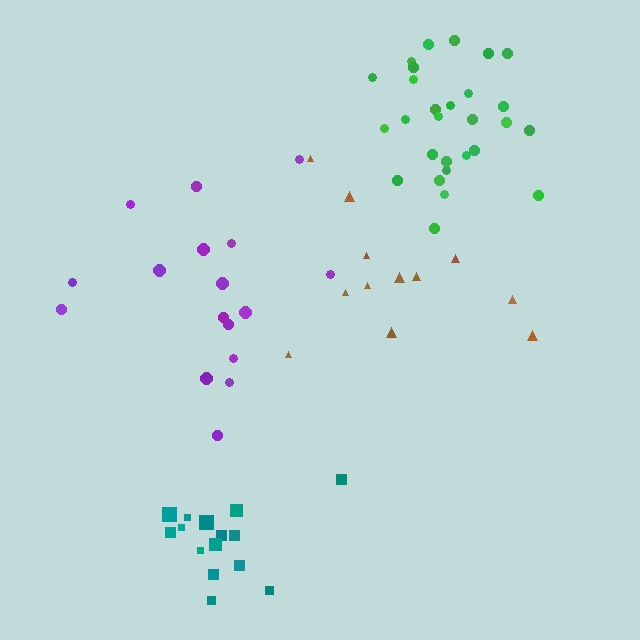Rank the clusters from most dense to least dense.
green, teal, purple, brown.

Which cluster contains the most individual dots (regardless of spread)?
Green (28).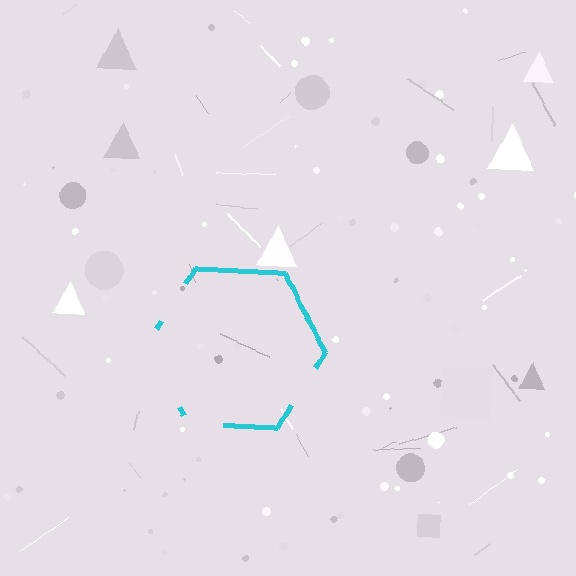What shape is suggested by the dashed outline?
The dashed outline suggests a hexagon.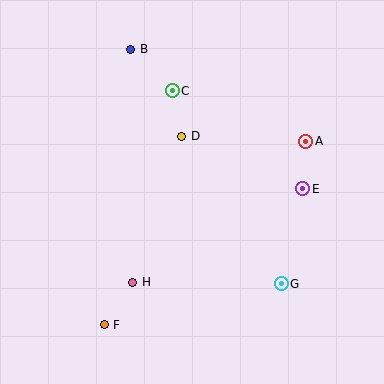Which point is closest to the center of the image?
Point D at (182, 136) is closest to the center.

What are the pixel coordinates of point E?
Point E is at (303, 189).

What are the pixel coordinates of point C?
Point C is at (172, 91).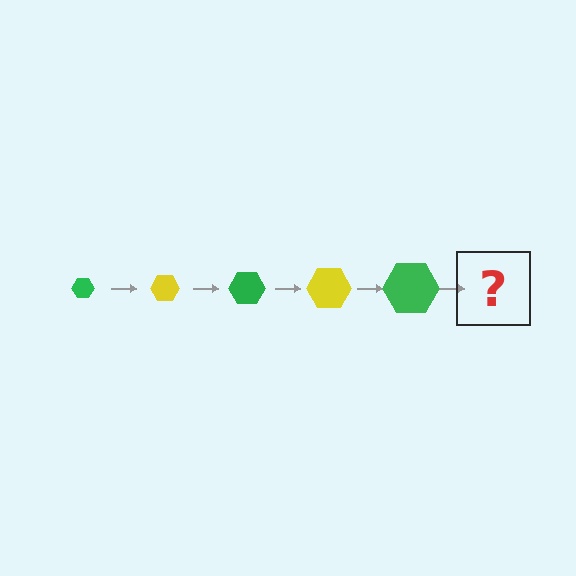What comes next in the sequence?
The next element should be a yellow hexagon, larger than the previous one.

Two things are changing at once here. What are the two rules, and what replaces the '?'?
The two rules are that the hexagon grows larger each step and the color cycles through green and yellow. The '?' should be a yellow hexagon, larger than the previous one.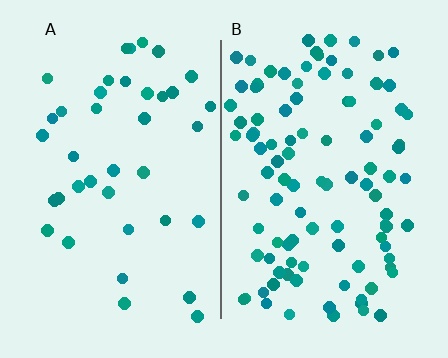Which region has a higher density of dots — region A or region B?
B (the right).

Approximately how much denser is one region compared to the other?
Approximately 2.6× — region B over region A.